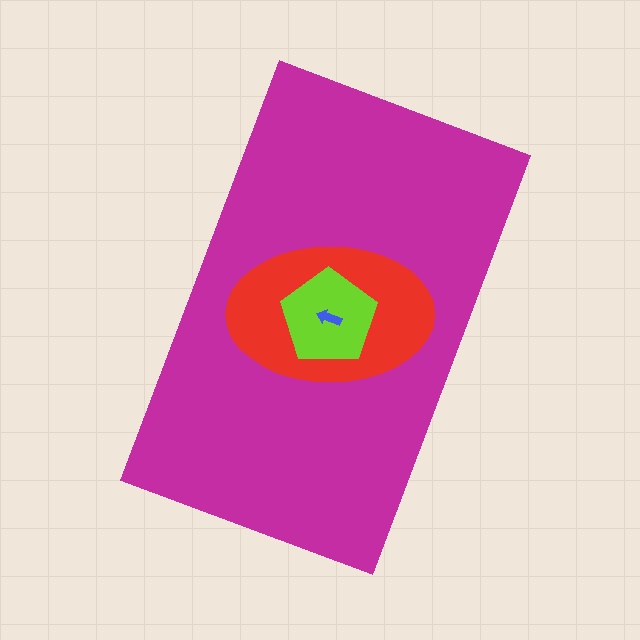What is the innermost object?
The blue arrow.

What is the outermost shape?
The magenta rectangle.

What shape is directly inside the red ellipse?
The lime pentagon.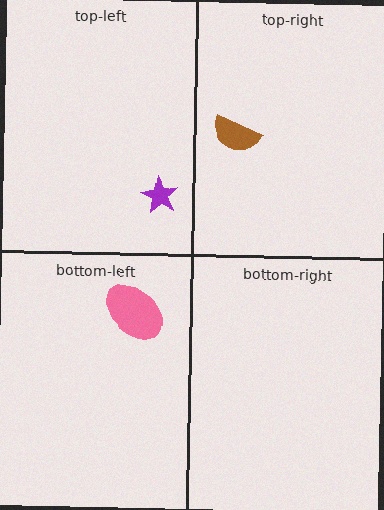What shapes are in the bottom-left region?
The pink ellipse.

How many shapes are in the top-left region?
1.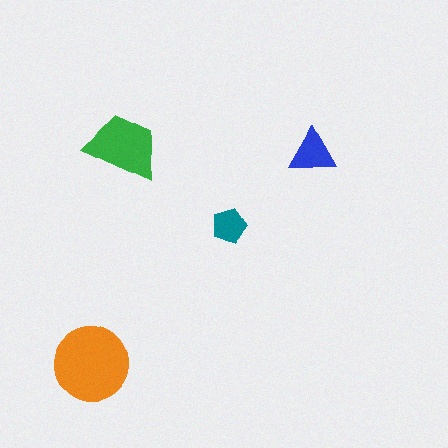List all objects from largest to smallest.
The orange circle, the green trapezoid, the blue triangle, the teal pentagon.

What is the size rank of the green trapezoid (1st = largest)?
2nd.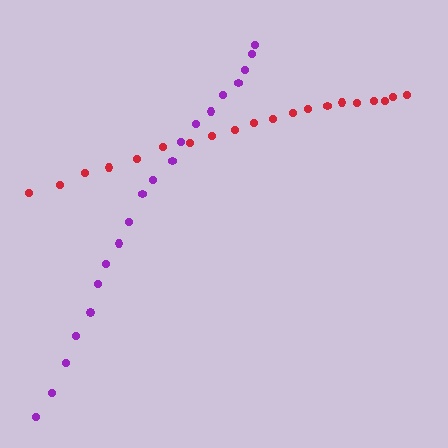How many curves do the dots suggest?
There are 2 distinct paths.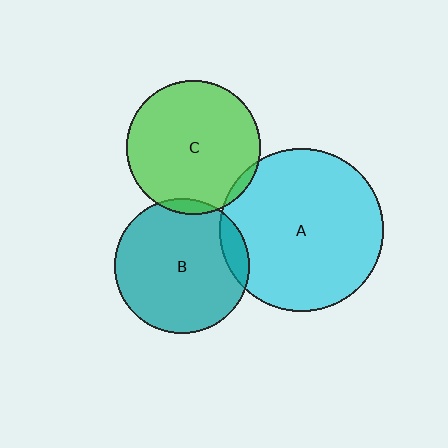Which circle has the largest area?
Circle A (cyan).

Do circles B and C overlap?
Yes.